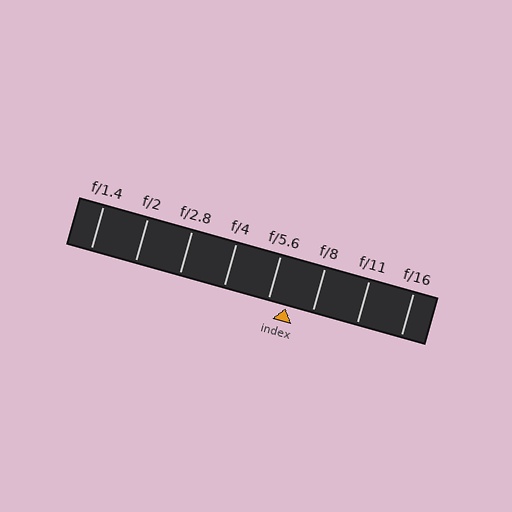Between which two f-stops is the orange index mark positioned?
The index mark is between f/5.6 and f/8.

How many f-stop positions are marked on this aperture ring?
There are 8 f-stop positions marked.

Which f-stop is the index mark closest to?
The index mark is closest to f/5.6.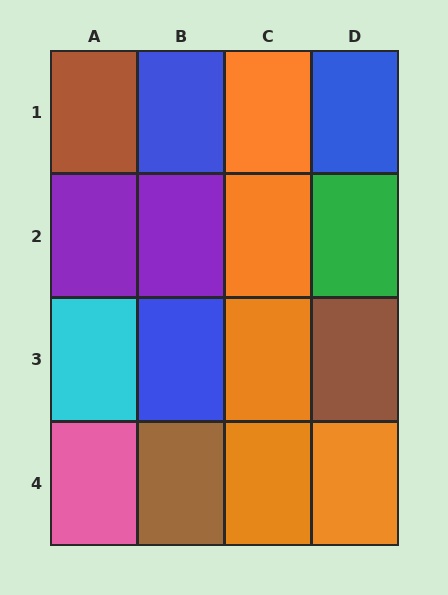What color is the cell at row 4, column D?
Orange.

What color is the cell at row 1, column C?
Orange.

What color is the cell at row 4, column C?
Orange.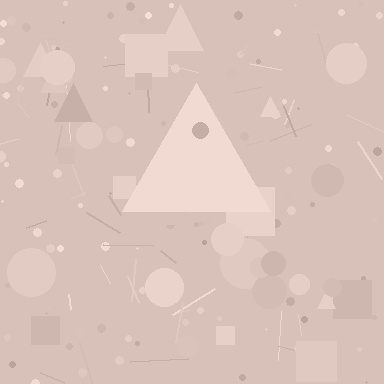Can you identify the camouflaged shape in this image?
The camouflaged shape is a triangle.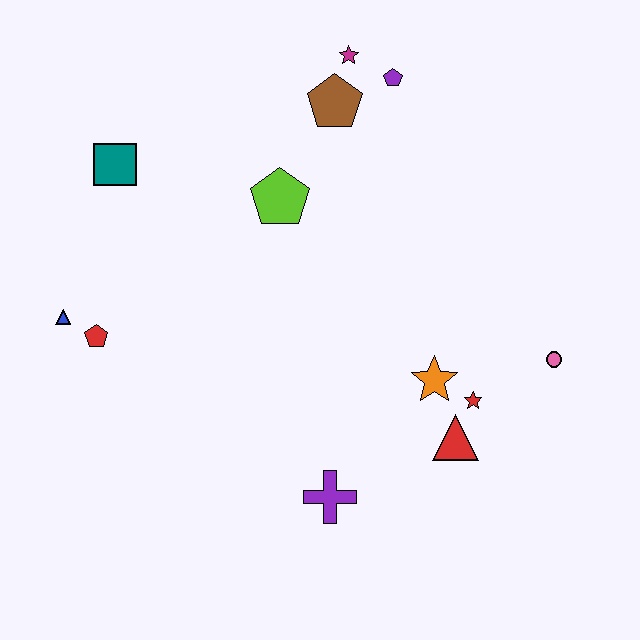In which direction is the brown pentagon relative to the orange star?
The brown pentagon is above the orange star.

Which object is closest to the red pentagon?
The blue triangle is closest to the red pentagon.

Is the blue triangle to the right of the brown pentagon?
No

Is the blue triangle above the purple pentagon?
No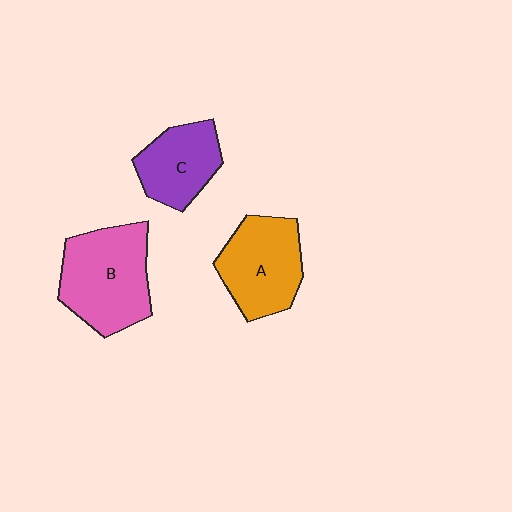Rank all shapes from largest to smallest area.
From largest to smallest: B (pink), A (orange), C (purple).